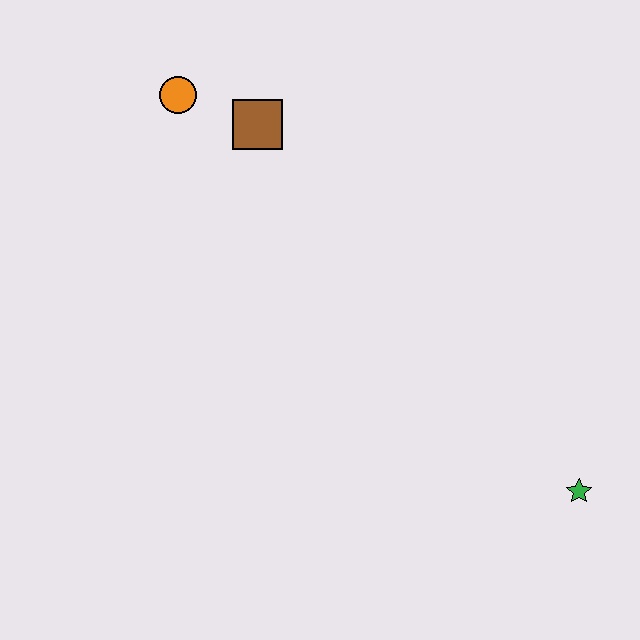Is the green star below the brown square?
Yes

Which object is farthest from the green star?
The orange circle is farthest from the green star.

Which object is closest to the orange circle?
The brown square is closest to the orange circle.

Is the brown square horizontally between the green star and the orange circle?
Yes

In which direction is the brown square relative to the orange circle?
The brown square is to the right of the orange circle.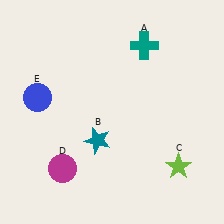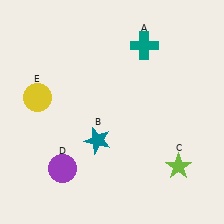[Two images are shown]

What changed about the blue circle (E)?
In Image 1, E is blue. In Image 2, it changed to yellow.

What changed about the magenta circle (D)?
In Image 1, D is magenta. In Image 2, it changed to purple.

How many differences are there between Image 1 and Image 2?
There are 2 differences between the two images.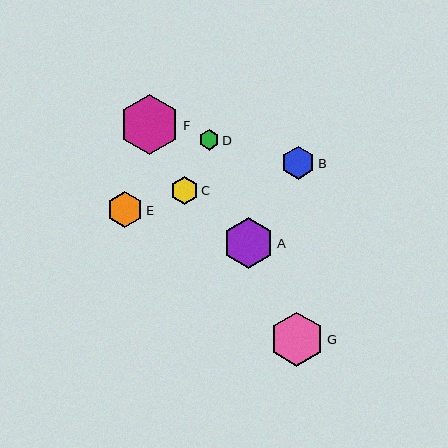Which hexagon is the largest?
Hexagon F is the largest with a size of approximately 61 pixels.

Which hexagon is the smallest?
Hexagon D is the smallest with a size of approximately 20 pixels.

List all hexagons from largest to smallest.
From largest to smallest: F, G, A, E, B, C, D.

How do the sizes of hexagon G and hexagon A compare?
Hexagon G and hexagon A are approximately the same size.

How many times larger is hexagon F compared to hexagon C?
Hexagon F is approximately 2.2 times the size of hexagon C.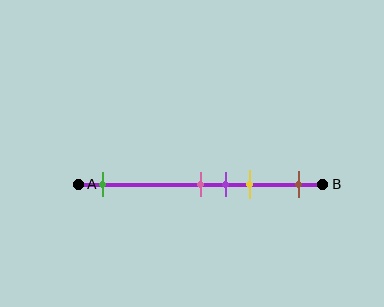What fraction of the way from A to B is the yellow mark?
The yellow mark is approximately 70% (0.7) of the way from A to B.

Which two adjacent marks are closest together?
The pink and purple marks are the closest adjacent pair.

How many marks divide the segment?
There are 5 marks dividing the segment.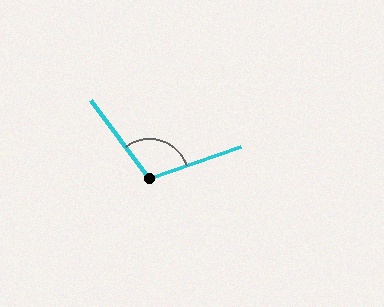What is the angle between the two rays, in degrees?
Approximately 107 degrees.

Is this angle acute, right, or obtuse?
It is obtuse.